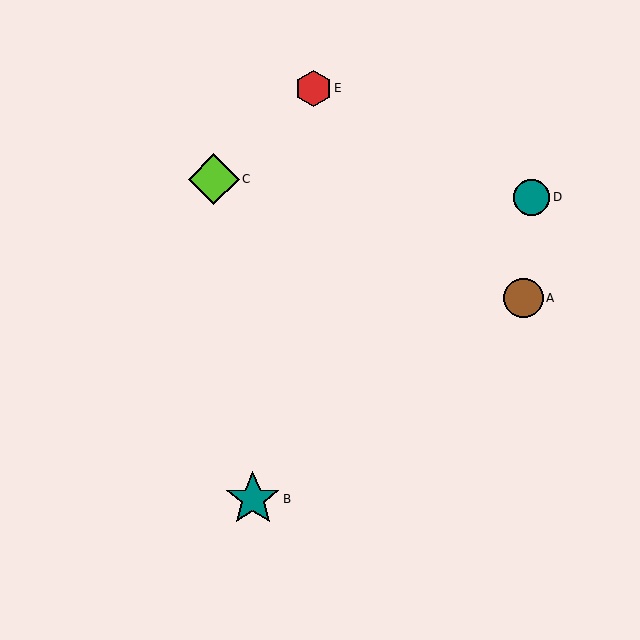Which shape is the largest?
The teal star (labeled B) is the largest.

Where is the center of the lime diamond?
The center of the lime diamond is at (214, 179).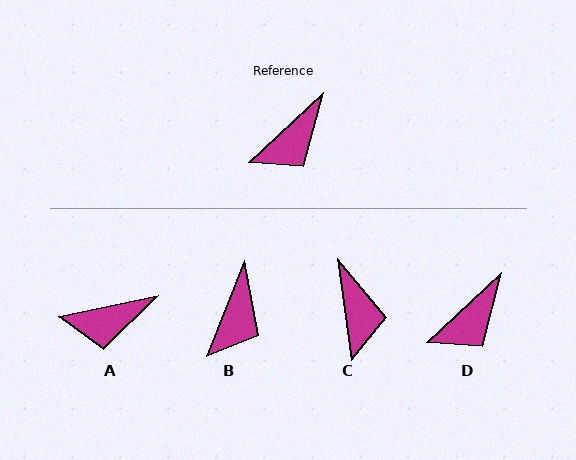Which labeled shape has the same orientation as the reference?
D.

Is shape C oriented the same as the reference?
No, it is off by about 55 degrees.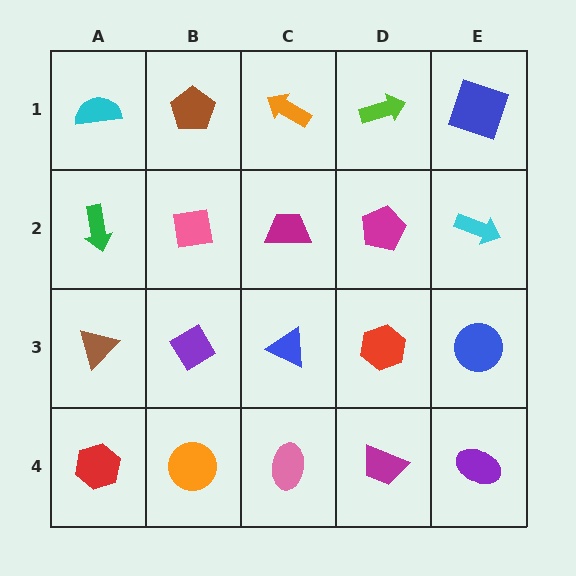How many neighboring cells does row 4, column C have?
3.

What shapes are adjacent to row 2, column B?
A brown pentagon (row 1, column B), a purple diamond (row 3, column B), a green arrow (row 2, column A), a magenta trapezoid (row 2, column C).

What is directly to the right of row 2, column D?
A cyan arrow.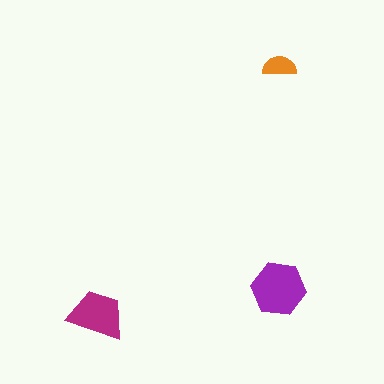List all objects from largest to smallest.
The purple hexagon, the magenta trapezoid, the orange semicircle.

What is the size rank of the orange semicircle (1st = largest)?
3rd.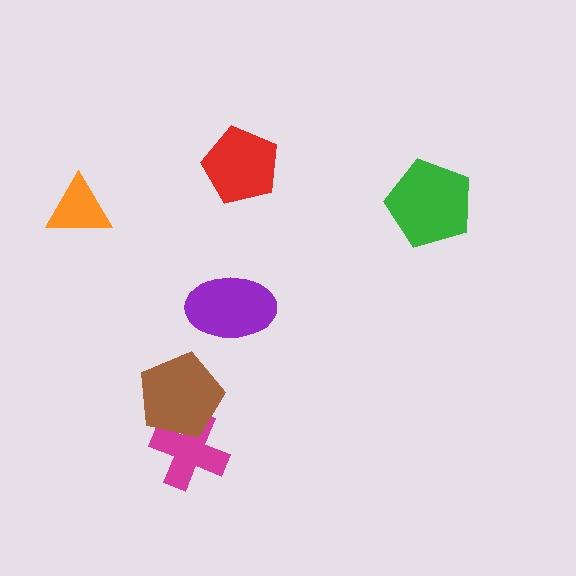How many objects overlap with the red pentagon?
0 objects overlap with the red pentagon.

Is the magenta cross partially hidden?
Yes, it is partially covered by another shape.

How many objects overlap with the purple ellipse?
0 objects overlap with the purple ellipse.